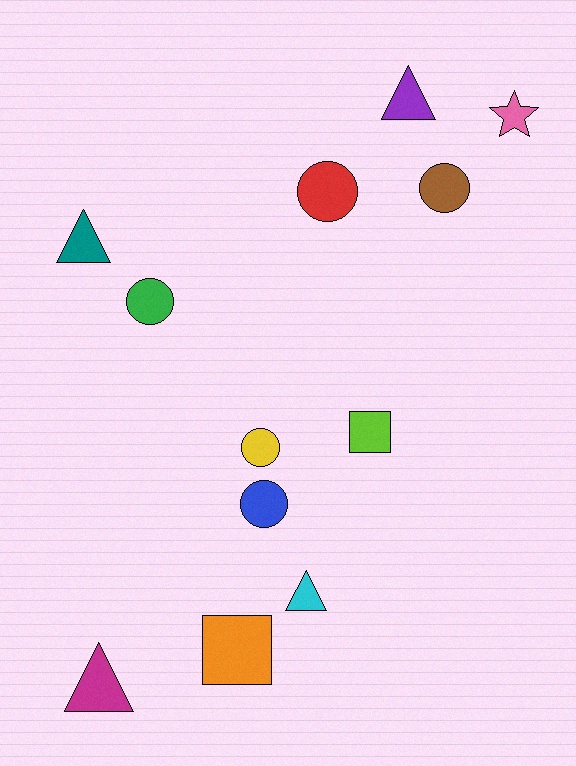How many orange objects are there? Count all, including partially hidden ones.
There is 1 orange object.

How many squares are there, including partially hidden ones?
There are 2 squares.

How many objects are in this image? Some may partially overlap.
There are 12 objects.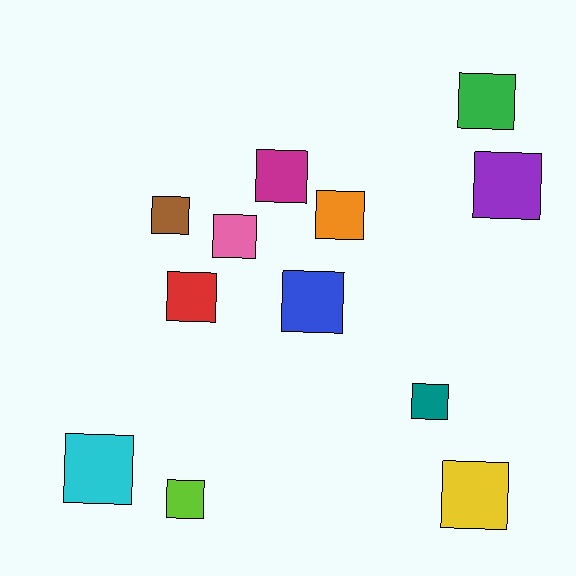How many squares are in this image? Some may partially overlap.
There are 12 squares.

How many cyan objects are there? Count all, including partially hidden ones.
There is 1 cyan object.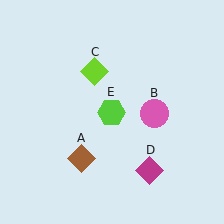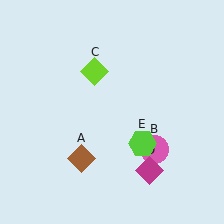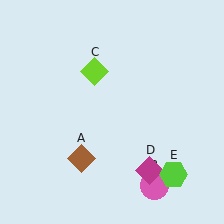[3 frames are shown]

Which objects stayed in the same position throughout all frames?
Brown diamond (object A) and lime diamond (object C) and magenta diamond (object D) remained stationary.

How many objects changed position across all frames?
2 objects changed position: pink circle (object B), lime hexagon (object E).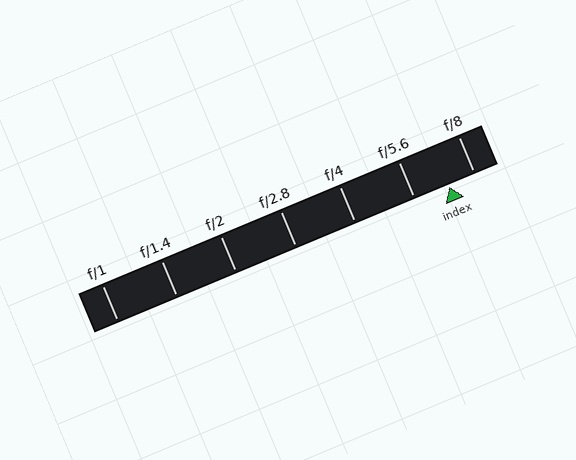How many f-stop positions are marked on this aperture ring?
There are 7 f-stop positions marked.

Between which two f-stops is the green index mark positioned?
The index mark is between f/5.6 and f/8.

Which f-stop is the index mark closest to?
The index mark is closest to f/8.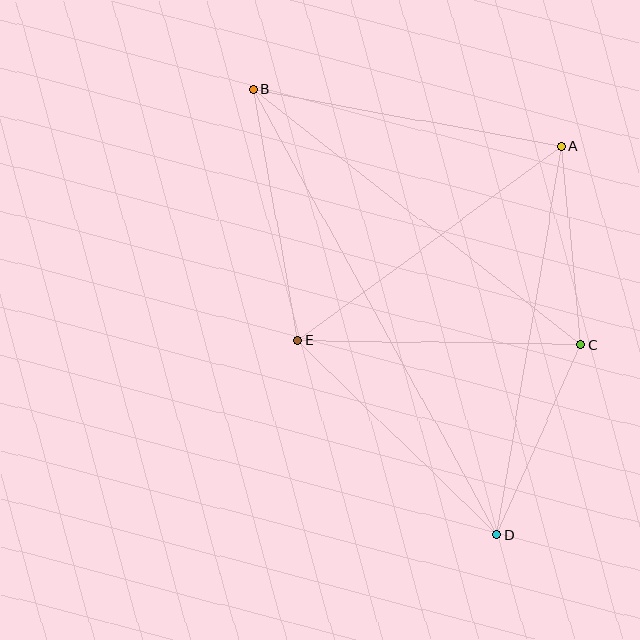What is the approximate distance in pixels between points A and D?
The distance between A and D is approximately 394 pixels.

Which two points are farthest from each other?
Points B and D are farthest from each other.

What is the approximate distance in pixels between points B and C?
The distance between B and C is approximately 415 pixels.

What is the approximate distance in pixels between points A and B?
The distance between A and B is approximately 314 pixels.